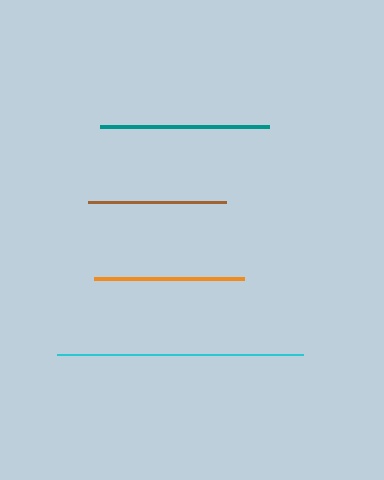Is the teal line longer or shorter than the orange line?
The teal line is longer than the orange line.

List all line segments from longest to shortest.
From longest to shortest: cyan, teal, orange, brown.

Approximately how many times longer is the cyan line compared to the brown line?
The cyan line is approximately 1.8 times the length of the brown line.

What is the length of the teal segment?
The teal segment is approximately 169 pixels long.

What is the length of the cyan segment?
The cyan segment is approximately 246 pixels long.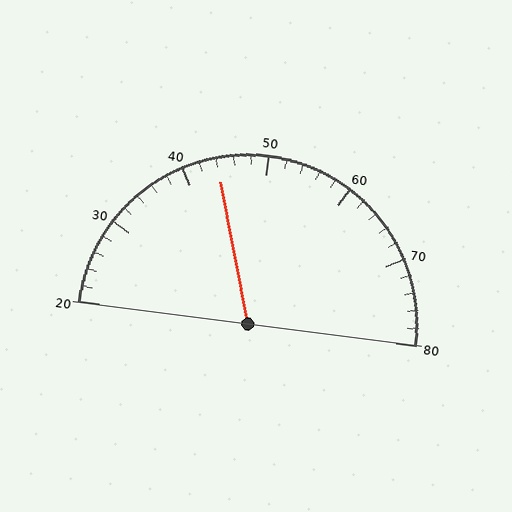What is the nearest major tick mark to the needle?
The nearest major tick mark is 40.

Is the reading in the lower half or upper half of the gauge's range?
The reading is in the lower half of the range (20 to 80).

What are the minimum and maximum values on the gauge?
The gauge ranges from 20 to 80.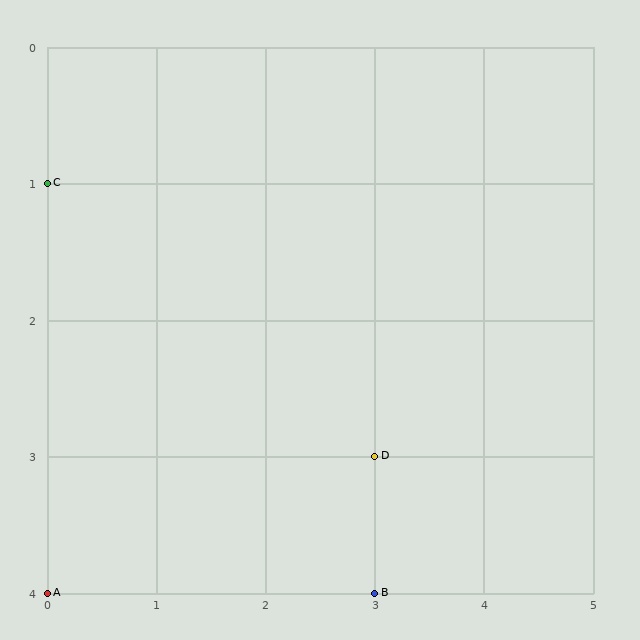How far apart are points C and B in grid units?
Points C and B are 3 columns and 3 rows apart (about 4.2 grid units diagonally).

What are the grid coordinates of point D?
Point D is at grid coordinates (3, 3).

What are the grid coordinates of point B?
Point B is at grid coordinates (3, 4).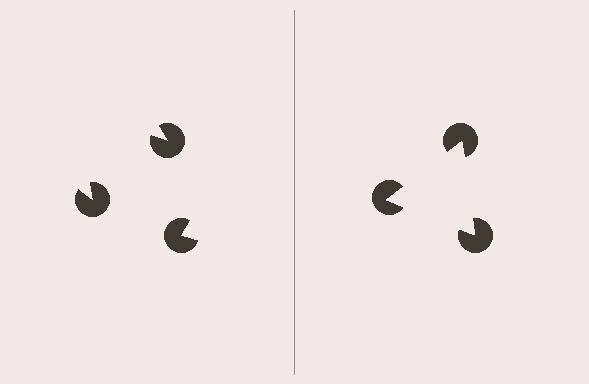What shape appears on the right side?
An illusory triangle.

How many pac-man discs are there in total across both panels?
6 — 3 on each side.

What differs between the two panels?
The pac-man discs are positioned identically on both sides; only the wedge orientations differ. On the right they align to a triangle; on the left they are misaligned.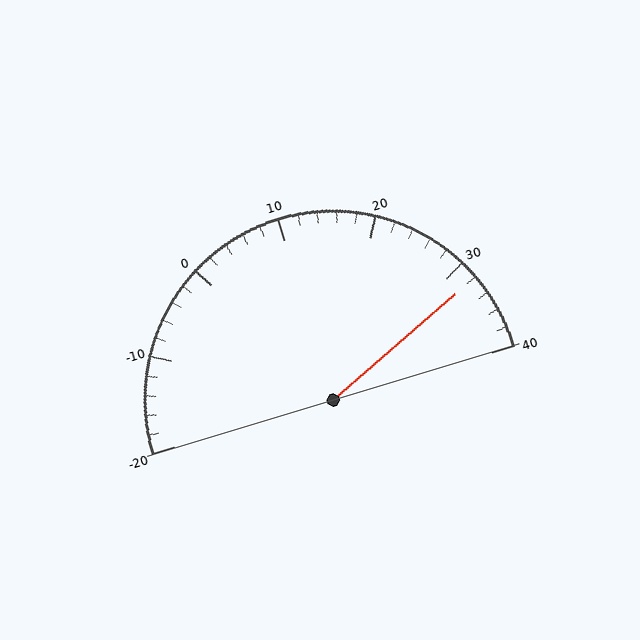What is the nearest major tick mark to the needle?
The nearest major tick mark is 30.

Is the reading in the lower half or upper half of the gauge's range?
The reading is in the upper half of the range (-20 to 40).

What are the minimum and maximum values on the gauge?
The gauge ranges from -20 to 40.